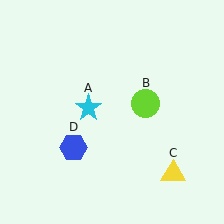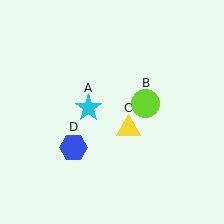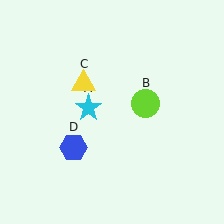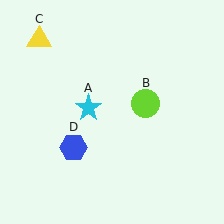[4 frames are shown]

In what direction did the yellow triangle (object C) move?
The yellow triangle (object C) moved up and to the left.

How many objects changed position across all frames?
1 object changed position: yellow triangle (object C).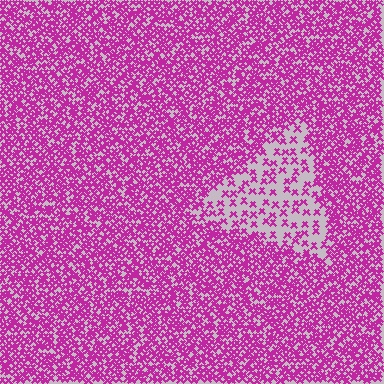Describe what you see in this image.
The image contains small magenta elements arranged at two different densities. A triangle-shaped region is visible where the elements are less densely packed than the surrounding area.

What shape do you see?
I see a triangle.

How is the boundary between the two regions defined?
The boundary is defined by a change in element density (approximately 2.8x ratio). All elements are the same color, size, and shape.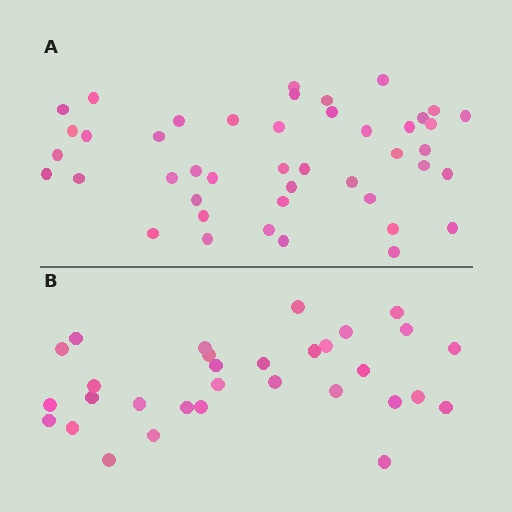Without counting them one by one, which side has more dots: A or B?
Region A (the top region) has more dots.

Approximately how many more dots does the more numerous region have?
Region A has approximately 15 more dots than region B.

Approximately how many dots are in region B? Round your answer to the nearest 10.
About 30 dots. (The exact count is 31, which rounds to 30.)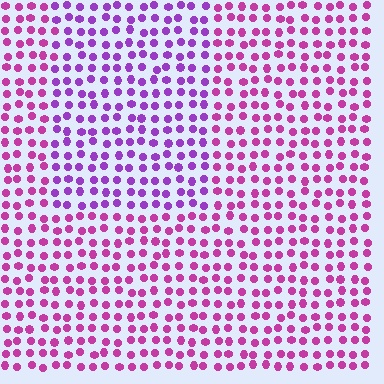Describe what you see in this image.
The image is filled with small magenta elements in a uniform arrangement. A rectangle-shaped region is visible where the elements are tinted to a slightly different hue, forming a subtle color boundary.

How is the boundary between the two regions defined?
The boundary is defined purely by a slight shift in hue (about 32 degrees). Spacing, size, and orientation are identical on both sides.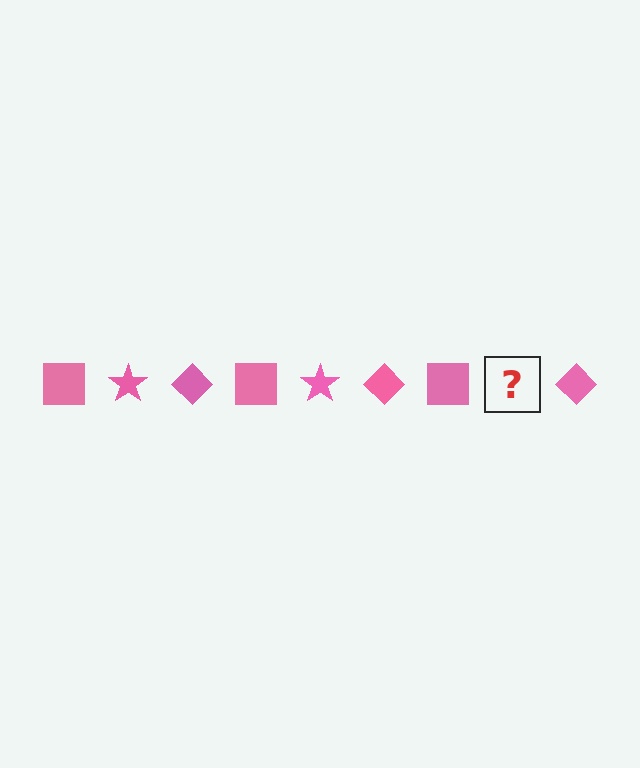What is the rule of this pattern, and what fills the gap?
The rule is that the pattern cycles through square, star, diamond shapes in pink. The gap should be filled with a pink star.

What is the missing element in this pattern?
The missing element is a pink star.